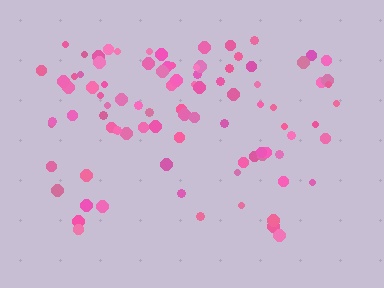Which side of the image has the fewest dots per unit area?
The bottom.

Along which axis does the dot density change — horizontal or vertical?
Vertical.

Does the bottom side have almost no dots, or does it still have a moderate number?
Still a moderate number, just noticeably fewer than the top.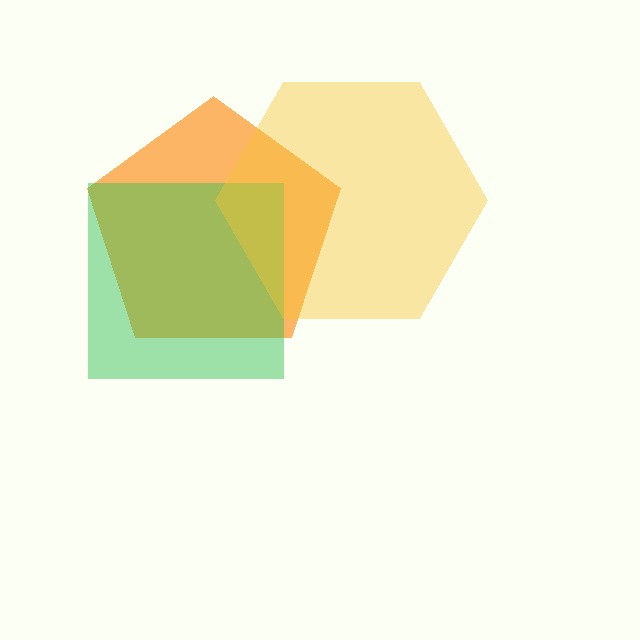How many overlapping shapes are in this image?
There are 3 overlapping shapes in the image.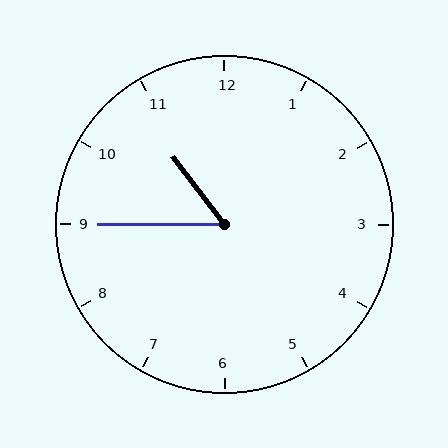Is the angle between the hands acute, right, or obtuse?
It is acute.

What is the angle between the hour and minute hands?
Approximately 52 degrees.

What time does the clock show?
10:45.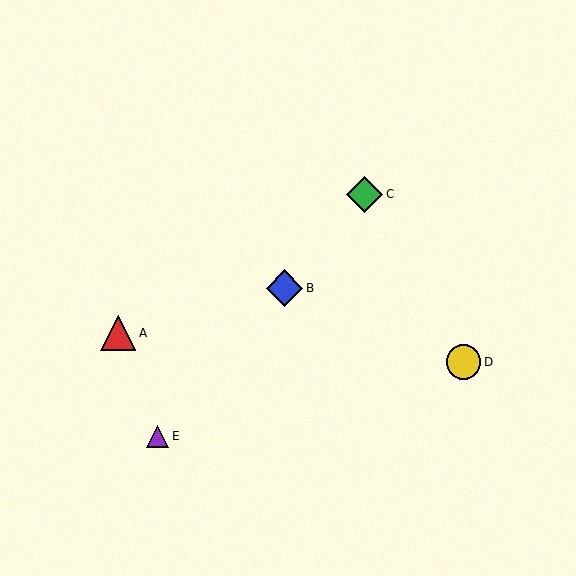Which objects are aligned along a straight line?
Objects B, C, E are aligned along a straight line.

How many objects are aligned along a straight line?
3 objects (B, C, E) are aligned along a straight line.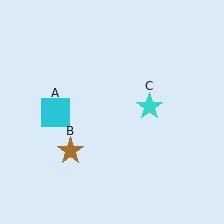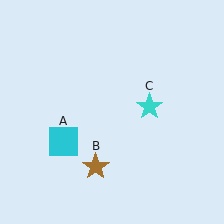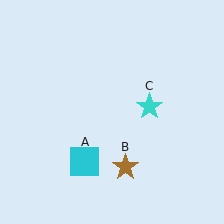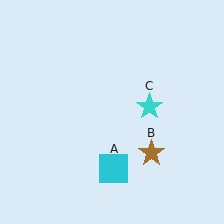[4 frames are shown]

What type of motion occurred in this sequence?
The cyan square (object A), brown star (object B) rotated counterclockwise around the center of the scene.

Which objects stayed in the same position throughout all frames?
Cyan star (object C) remained stationary.